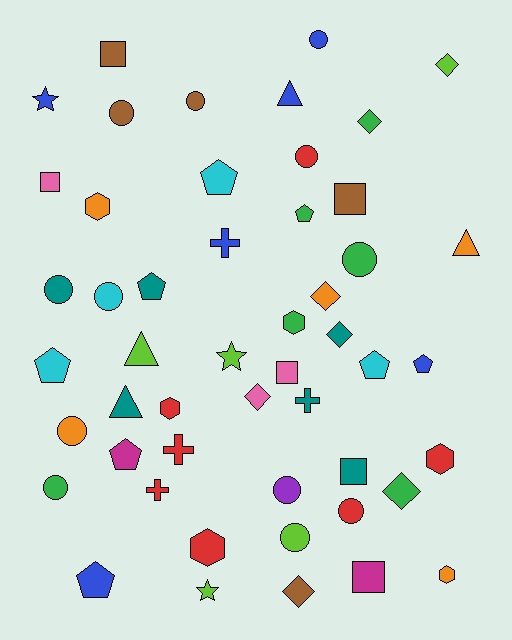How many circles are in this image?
There are 12 circles.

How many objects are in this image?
There are 50 objects.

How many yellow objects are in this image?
There are no yellow objects.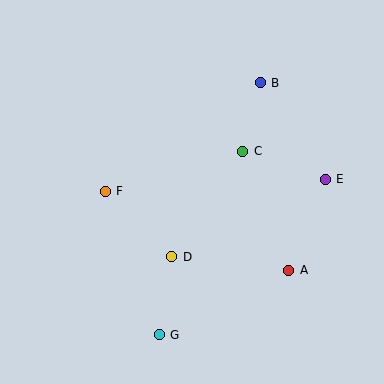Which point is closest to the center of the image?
Point C at (242, 151) is closest to the center.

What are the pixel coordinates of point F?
Point F is at (105, 191).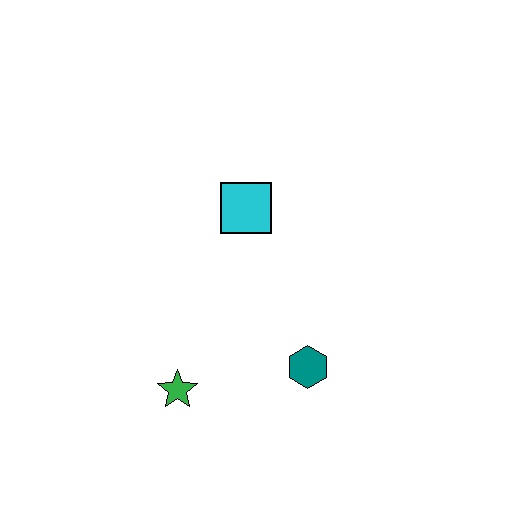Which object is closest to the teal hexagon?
The green star is closest to the teal hexagon.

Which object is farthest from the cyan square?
The green star is farthest from the cyan square.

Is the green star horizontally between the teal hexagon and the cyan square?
No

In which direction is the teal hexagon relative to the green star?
The teal hexagon is to the right of the green star.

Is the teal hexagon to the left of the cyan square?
No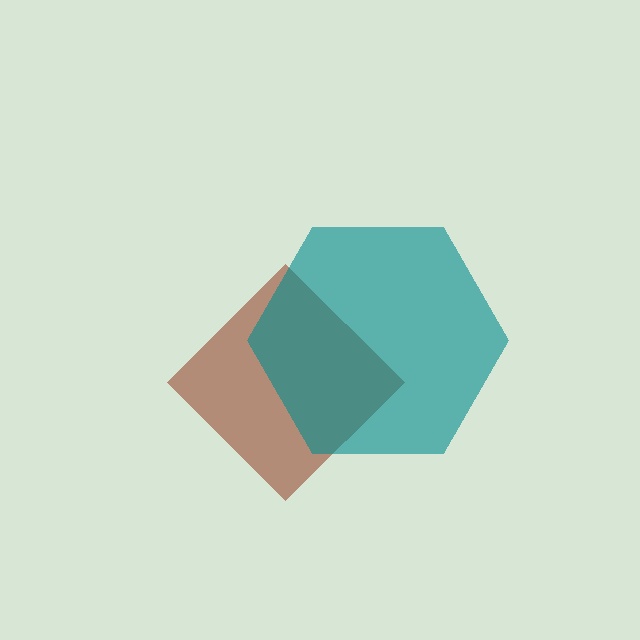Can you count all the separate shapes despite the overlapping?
Yes, there are 2 separate shapes.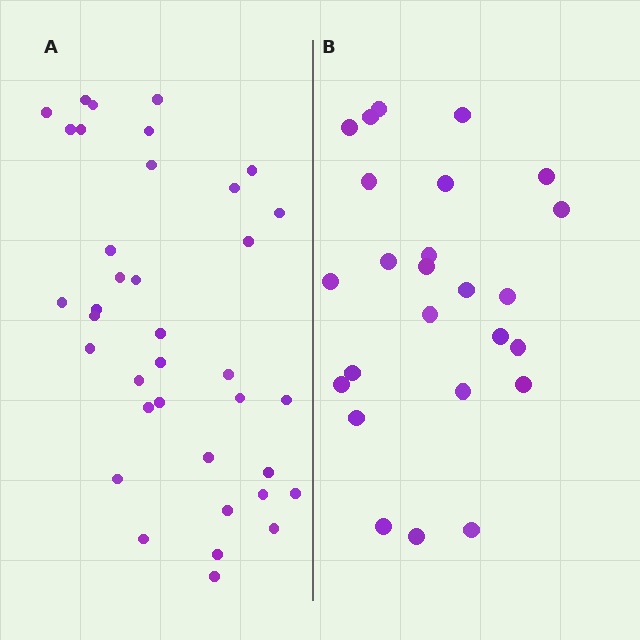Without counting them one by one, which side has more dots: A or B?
Region A (the left region) has more dots.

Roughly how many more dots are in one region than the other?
Region A has roughly 12 or so more dots than region B.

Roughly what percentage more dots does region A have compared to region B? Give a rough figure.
About 50% more.